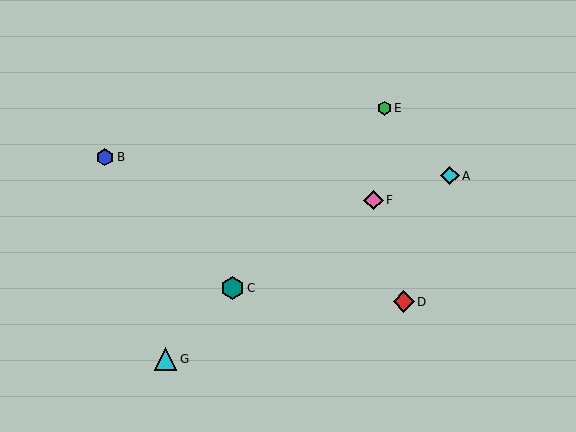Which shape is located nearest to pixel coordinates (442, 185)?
The cyan diamond (labeled A) at (450, 176) is nearest to that location.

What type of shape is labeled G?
Shape G is a cyan triangle.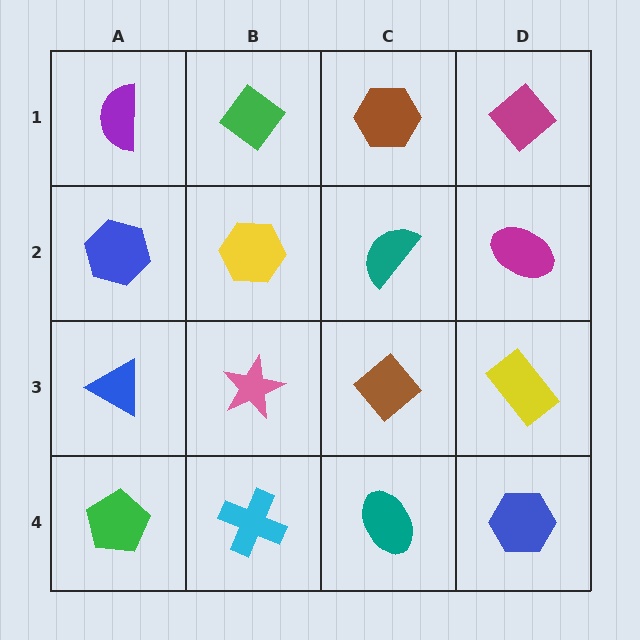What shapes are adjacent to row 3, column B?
A yellow hexagon (row 2, column B), a cyan cross (row 4, column B), a blue triangle (row 3, column A), a brown diamond (row 3, column C).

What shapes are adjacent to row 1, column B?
A yellow hexagon (row 2, column B), a purple semicircle (row 1, column A), a brown hexagon (row 1, column C).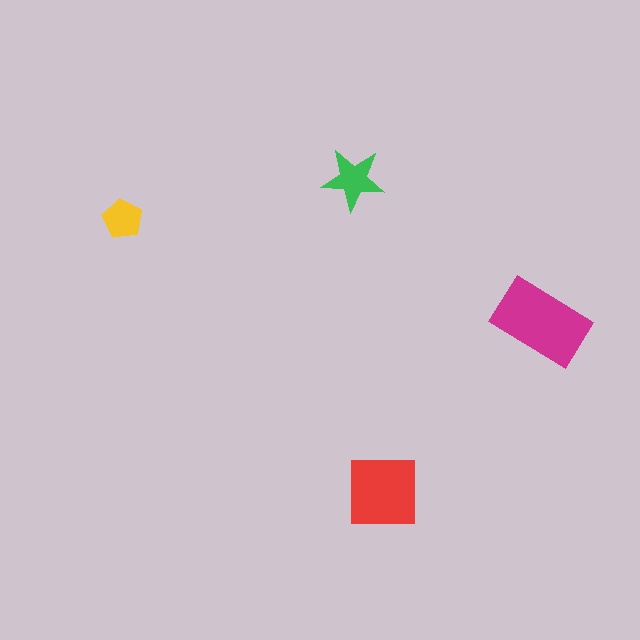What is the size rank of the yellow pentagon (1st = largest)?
4th.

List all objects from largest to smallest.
The magenta rectangle, the red square, the green star, the yellow pentagon.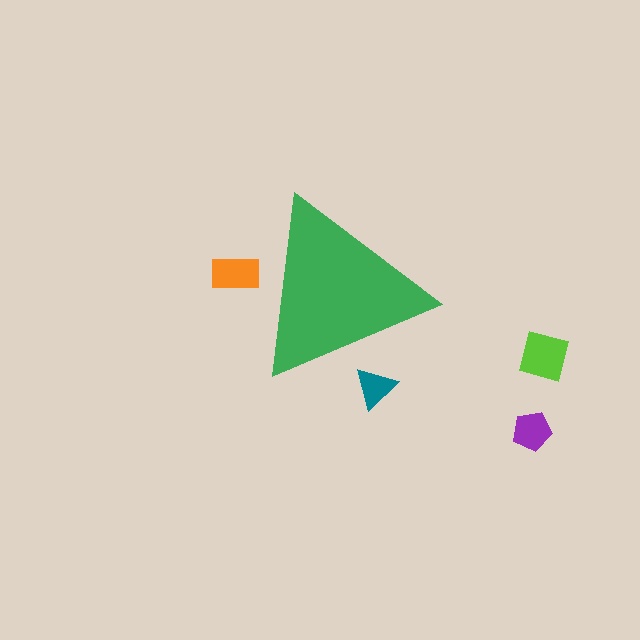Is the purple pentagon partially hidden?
No, the purple pentagon is fully visible.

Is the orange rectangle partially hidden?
Yes, the orange rectangle is partially hidden behind the green triangle.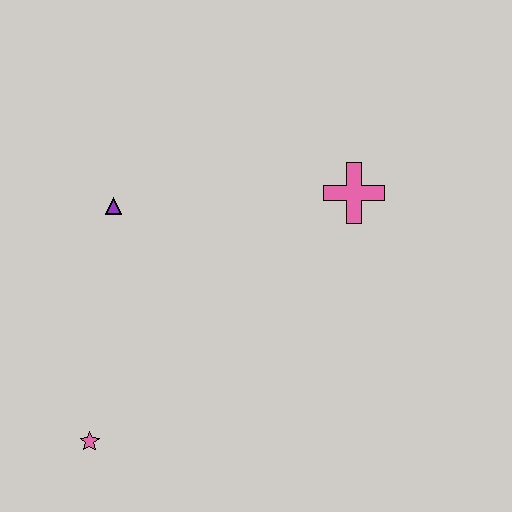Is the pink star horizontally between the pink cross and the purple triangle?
No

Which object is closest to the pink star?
The purple triangle is closest to the pink star.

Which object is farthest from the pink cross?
The pink star is farthest from the pink cross.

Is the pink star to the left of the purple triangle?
Yes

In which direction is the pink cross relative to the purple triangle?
The pink cross is to the right of the purple triangle.